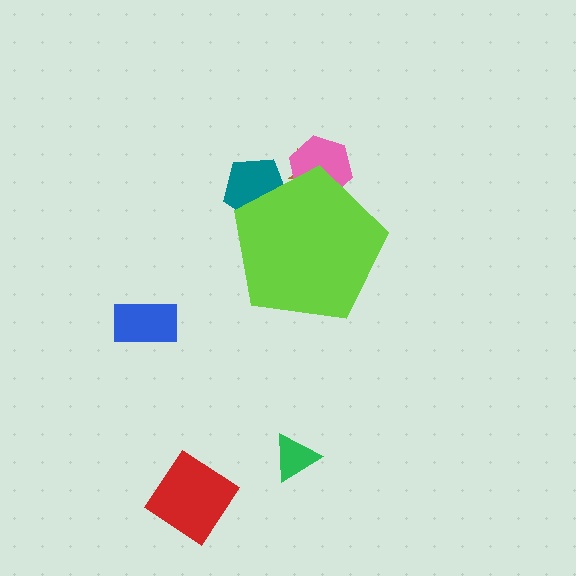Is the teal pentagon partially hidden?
Yes, the teal pentagon is partially hidden behind the lime pentagon.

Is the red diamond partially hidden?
No, the red diamond is fully visible.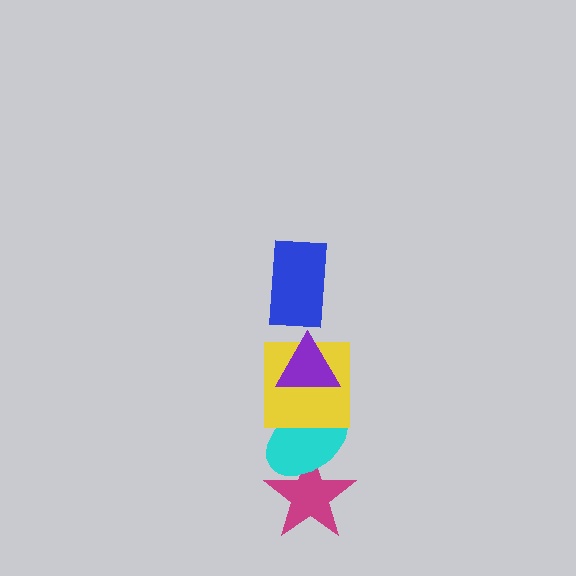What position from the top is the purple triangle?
The purple triangle is 2nd from the top.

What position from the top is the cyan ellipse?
The cyan ellipse is 4th from the top.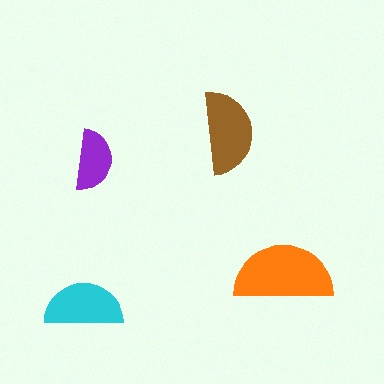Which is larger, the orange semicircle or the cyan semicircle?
The orange one.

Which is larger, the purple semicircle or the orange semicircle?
The orange one.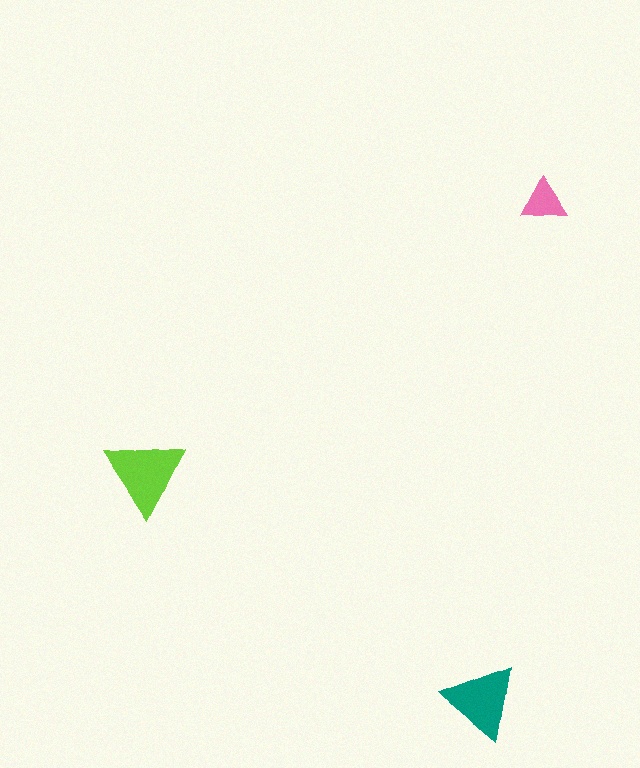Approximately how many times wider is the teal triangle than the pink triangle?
About 1.5 times wider.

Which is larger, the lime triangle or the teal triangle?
The lime one.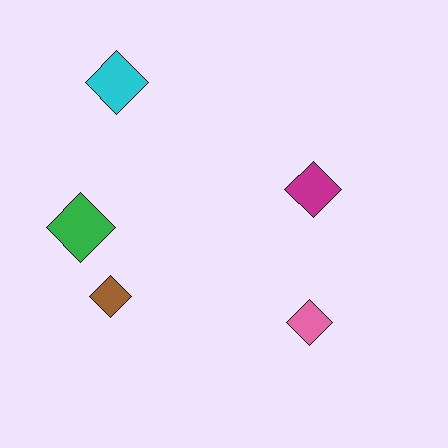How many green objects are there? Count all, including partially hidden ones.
There is 1 green object.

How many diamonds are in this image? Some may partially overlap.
There are 5 diamonds.